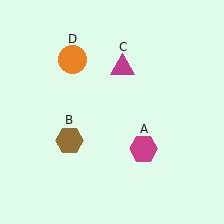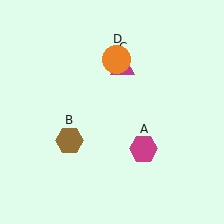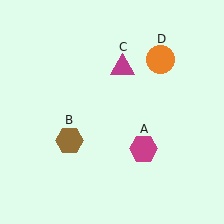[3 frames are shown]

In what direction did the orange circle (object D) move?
The orange circle (object D) moved right.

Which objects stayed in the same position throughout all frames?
Magenta hexagon (object A) and brown hexagon (object B) and magenta triangle (object C) remained stationary.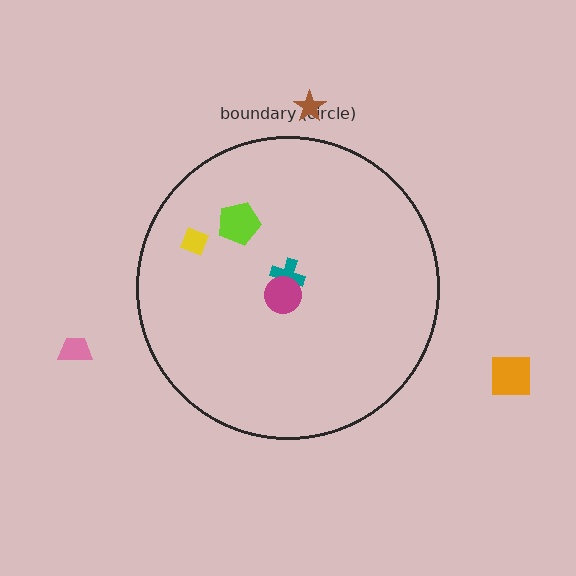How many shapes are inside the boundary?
4 inside, 3 outside.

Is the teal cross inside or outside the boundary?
Inside.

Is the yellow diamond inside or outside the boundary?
Inside.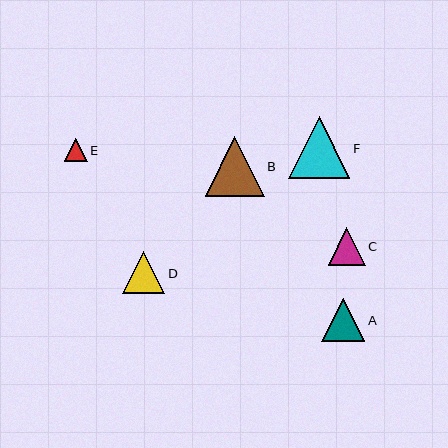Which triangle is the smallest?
Triangle E is the smallest with a size of approximately 23 pixels.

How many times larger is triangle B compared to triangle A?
Triangle B is approximately 1.4 times the size of triangle A.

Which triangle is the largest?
Triangle F is the largest with a size of approximately 61 pixels.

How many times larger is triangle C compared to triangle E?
Triangle C is approximately 1.6 times the size of triangle E.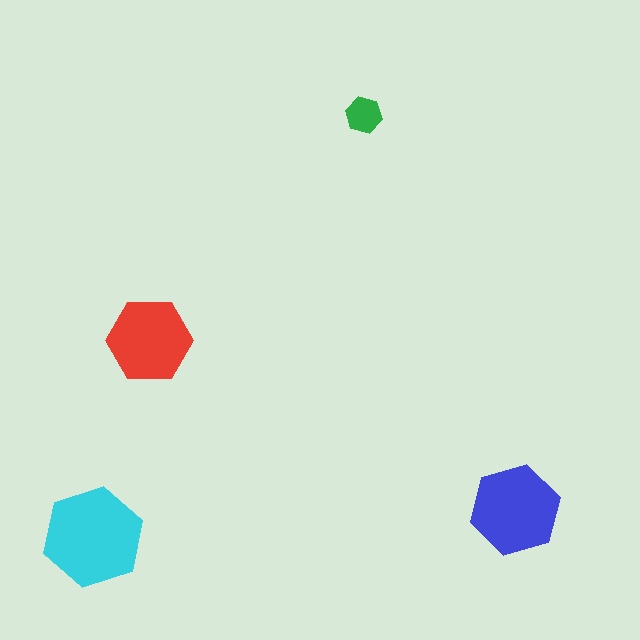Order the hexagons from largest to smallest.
the cyan one, the blue one, the red one, the green one.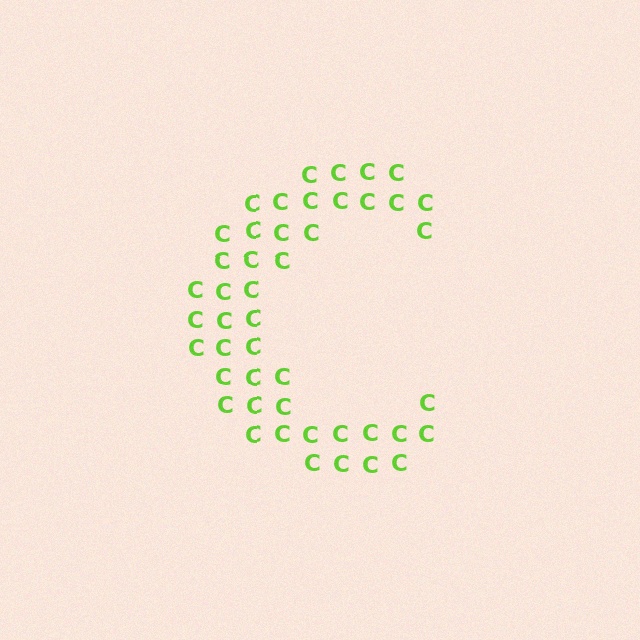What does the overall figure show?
The overall figure shows the letter C.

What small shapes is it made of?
It is made of small letter C's.